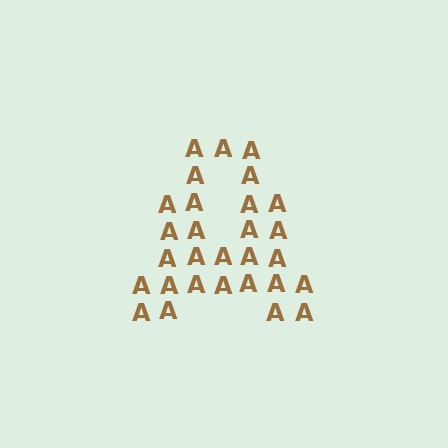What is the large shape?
The large shape is the letter A.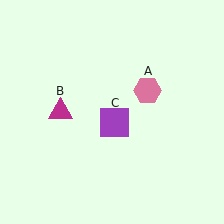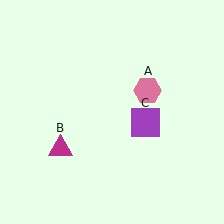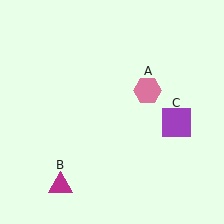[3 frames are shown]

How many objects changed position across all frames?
2 objects changed position: magenta triangle (object B), purple square (object C).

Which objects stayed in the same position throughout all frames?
Pink hexagon (object A) remained stationary.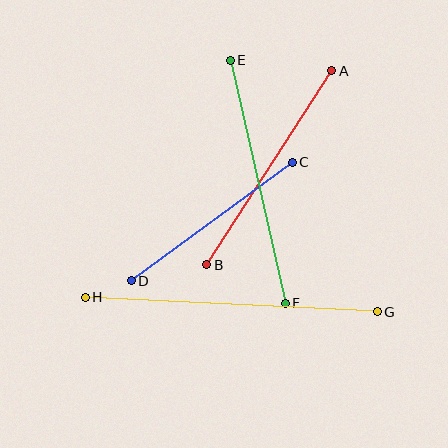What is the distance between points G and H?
The distance is approximately 292 pixels.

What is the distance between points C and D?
The distance is approximately 200 pixels.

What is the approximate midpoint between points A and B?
The midpoint is at approximately (269, 168) pixels.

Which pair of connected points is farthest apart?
Points G and H are farthest apart.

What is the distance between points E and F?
The distance is approximately 249 pixels.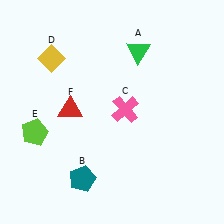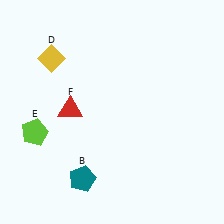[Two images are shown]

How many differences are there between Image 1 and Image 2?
There are 2 differences between the two images.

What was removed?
The pink cross (C), the green triangle (A) were removed in Image 2.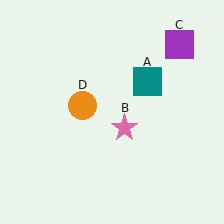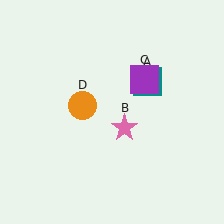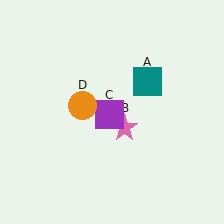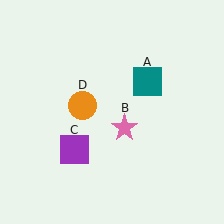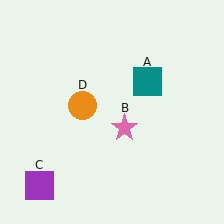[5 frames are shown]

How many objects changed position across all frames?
1 object changed position: purple square (object C).